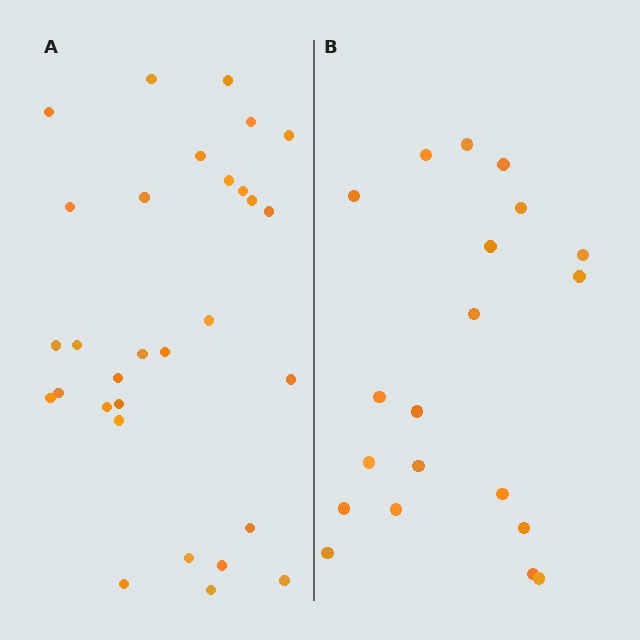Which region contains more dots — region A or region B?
Region A (the left region) has more dots.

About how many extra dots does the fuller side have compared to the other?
Region A has roughly 10 or so more dots than region B.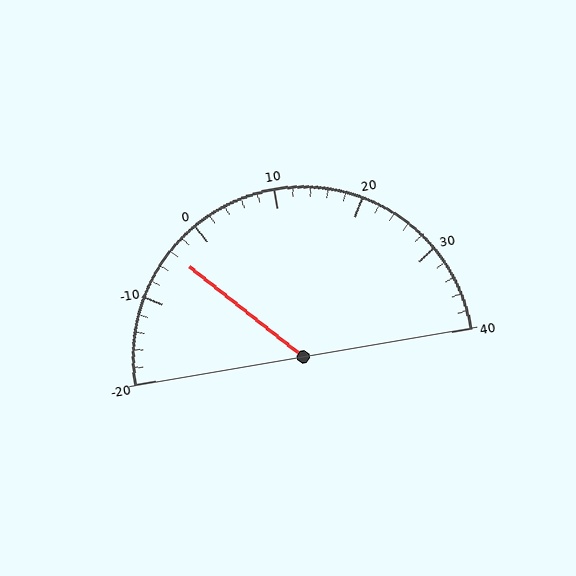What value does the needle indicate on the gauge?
The needle indicates approximately -4.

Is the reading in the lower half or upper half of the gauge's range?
The reading is in the lower half of the range (-20 to 40).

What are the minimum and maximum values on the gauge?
The gauge ranges from -20 to 40.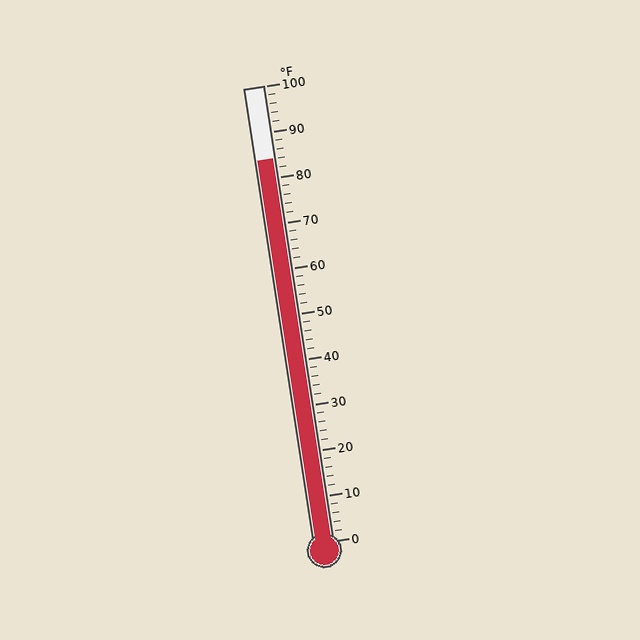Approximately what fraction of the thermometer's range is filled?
The thermometer is filled to approximately 85% of its range.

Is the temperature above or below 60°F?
The temperature is above 60°F.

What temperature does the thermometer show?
The thermometer shows approximately 84°F.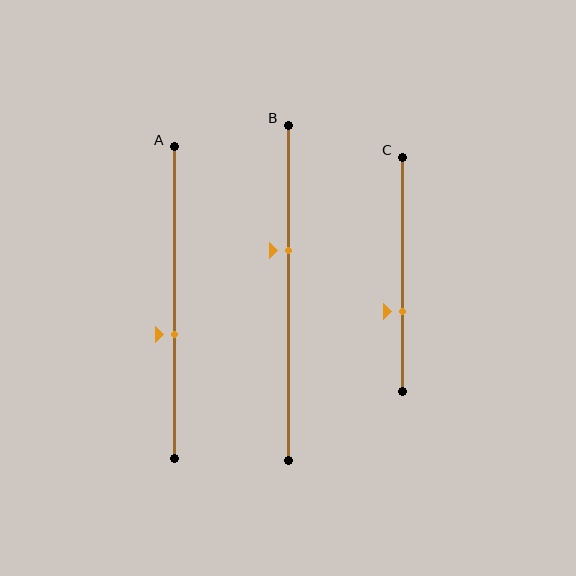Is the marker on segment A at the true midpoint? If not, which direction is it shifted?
No, the marker on segment A is shifted downward by about 10% of the segment length.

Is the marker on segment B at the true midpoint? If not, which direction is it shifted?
No, the marker on segment B is shifted upward by about 12% of the segment length.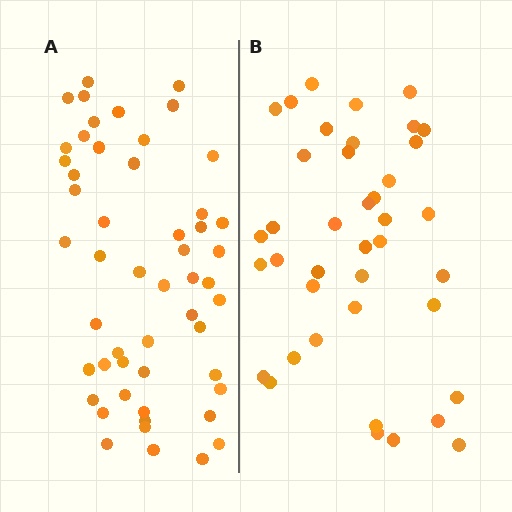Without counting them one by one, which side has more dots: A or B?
Region A (the left region) has more dots.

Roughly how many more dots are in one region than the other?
Region A has roughly 12 or so more dots than region B.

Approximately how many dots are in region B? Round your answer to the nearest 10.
About 40 dots.